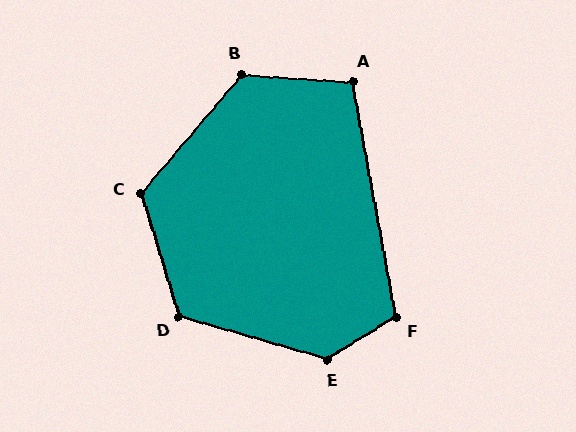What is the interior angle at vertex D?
Approximately 123 degrees (obtuse).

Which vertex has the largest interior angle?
E, at approximately 133 degrees.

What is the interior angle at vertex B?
Approximately 126 degrees (obtuse).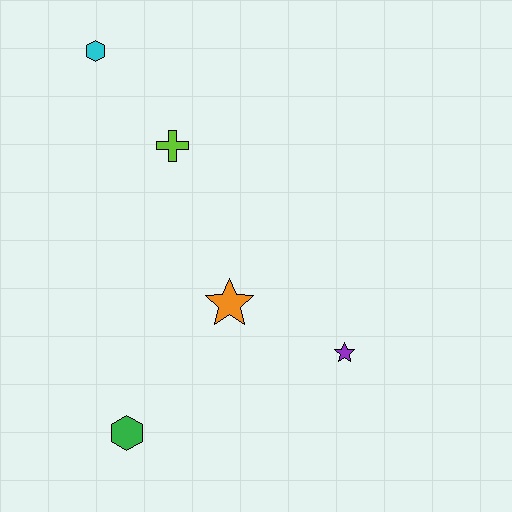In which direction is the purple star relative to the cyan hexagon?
The purple star is below the cyan hexagon.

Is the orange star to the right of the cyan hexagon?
Yes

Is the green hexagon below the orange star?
Yes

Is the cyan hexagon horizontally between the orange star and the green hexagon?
No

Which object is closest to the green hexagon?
The orange star is closest to the green hexagon.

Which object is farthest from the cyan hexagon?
The purple star is farthest from the cyan hexagon.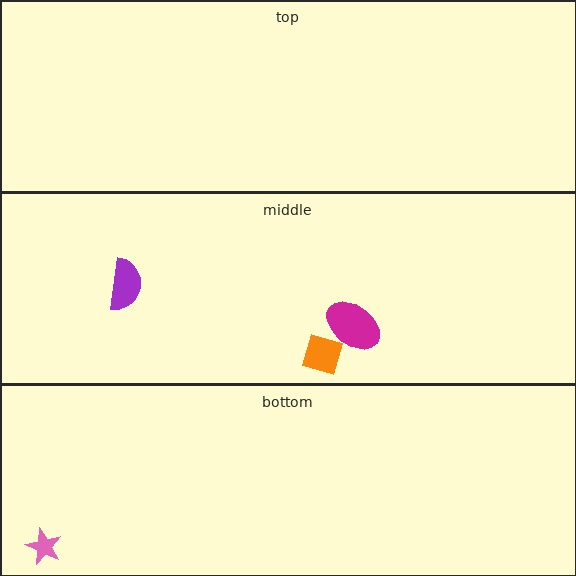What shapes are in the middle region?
The purple semicircle, the orange diamond, the magenta ellipse.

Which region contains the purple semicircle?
The middle region.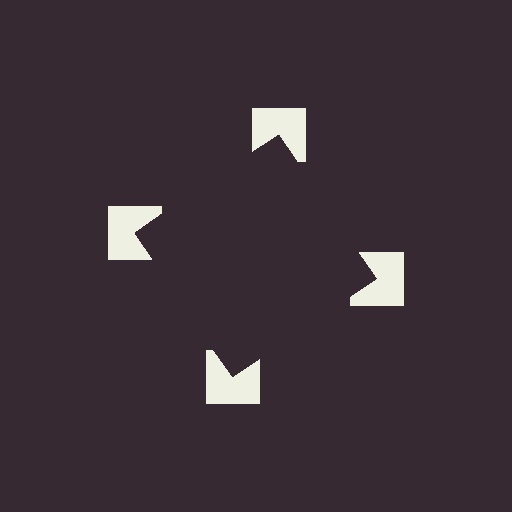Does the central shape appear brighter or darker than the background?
It typically appears slightly darker than the background, even though no actual brightness change is drawn.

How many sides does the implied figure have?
4 sides.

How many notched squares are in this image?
There are 4 — one at each vertex of the illusory square.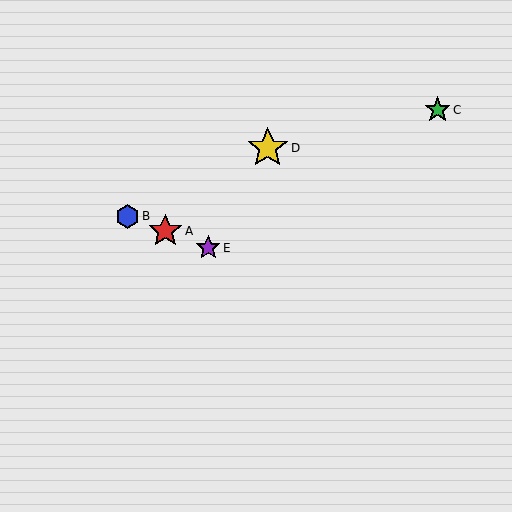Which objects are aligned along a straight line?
Objects A, B, E are aligned along a straight line.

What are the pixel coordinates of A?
Object A is at (165, 231).